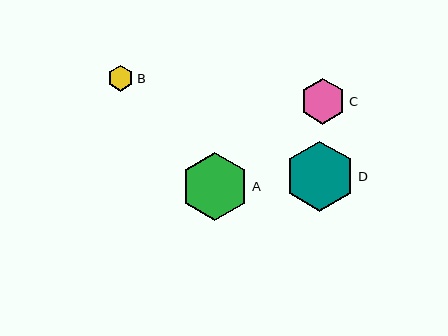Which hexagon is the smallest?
Hexagon B is the smallest with a size of approximately 26 pixels.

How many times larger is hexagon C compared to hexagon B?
Hexagon C is approximately 1.8 times the size of hexagon B.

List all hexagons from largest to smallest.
From largest to smallest: D, A, C, B.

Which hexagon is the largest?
Hexagon D is the largest with a size of approximately 70 pixels.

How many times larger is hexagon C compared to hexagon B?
Hexagon C is approximately 1.8 times the size of hexagon B.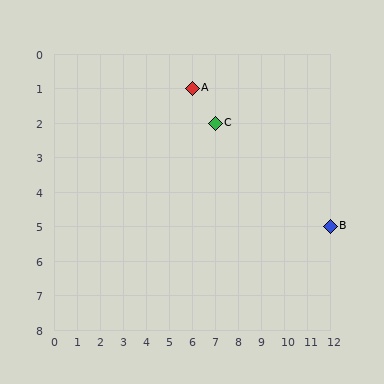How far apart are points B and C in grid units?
Points B and C are 5 columns and 3 rows apart (about 5.8 grid units diagonally).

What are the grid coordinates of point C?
Point C is at grid coordinates (7, 2).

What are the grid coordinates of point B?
Point B is at grid coordinates (12, 5).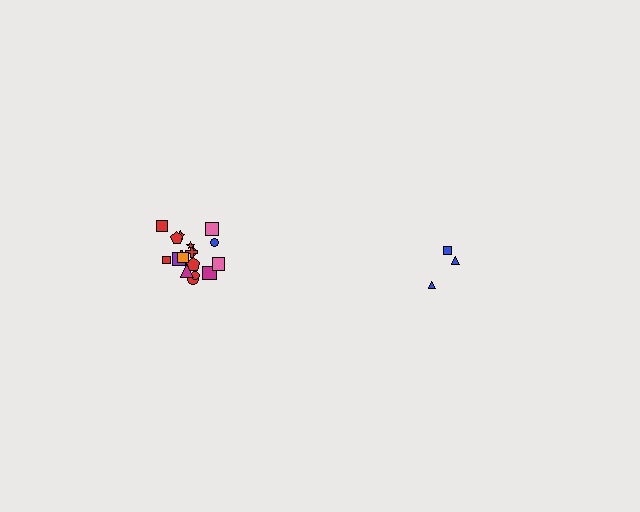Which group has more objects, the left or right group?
The left group.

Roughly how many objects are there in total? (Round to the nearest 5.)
Roughly 20 objects in total.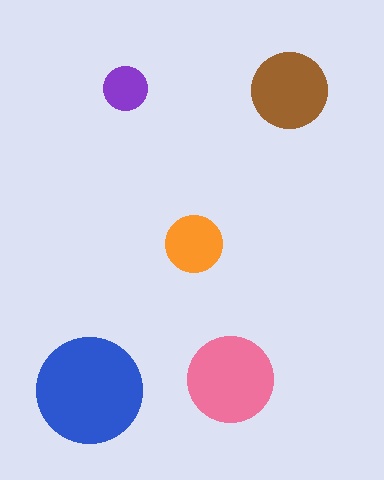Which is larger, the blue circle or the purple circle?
The blue one.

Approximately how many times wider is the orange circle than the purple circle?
About 1.5 times wider.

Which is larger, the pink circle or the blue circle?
The blue one.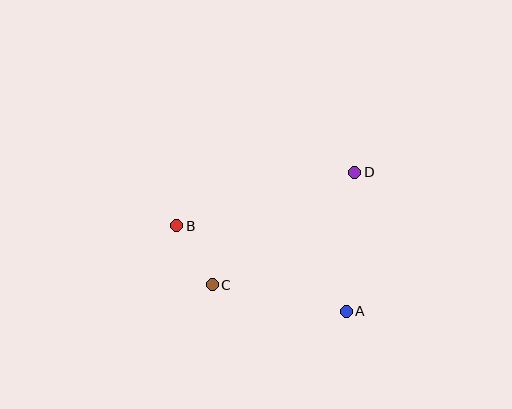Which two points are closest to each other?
Points B and C are closest to each other.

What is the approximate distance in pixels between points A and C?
The distance between A and C is approximately 137 pixels.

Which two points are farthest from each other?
Points A and B are farthest from each other.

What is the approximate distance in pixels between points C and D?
The distance between C and D is approximately 182 pixels.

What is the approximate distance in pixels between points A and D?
The distance between A and D is approximately 139 pixels.